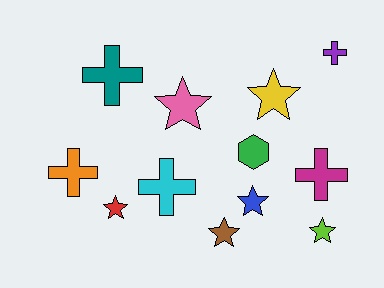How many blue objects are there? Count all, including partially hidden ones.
There is 1 blue object.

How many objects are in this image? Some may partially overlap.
There are 12 objects.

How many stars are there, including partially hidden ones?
There are 6 stars.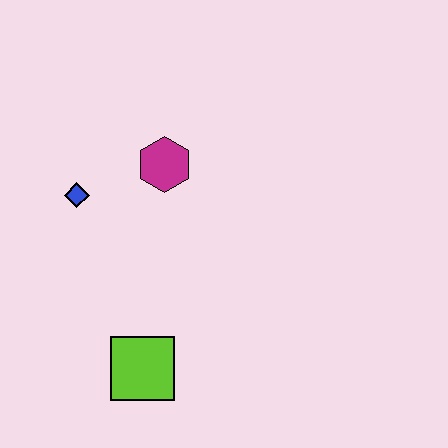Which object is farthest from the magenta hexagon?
The lime square is farthest from the magenta hexagon.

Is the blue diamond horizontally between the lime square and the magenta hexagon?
No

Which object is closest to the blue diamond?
The magenta hexagon is closest to the blue diamond.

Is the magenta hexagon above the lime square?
Yes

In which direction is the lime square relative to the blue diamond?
The lime square is below the blue diamond.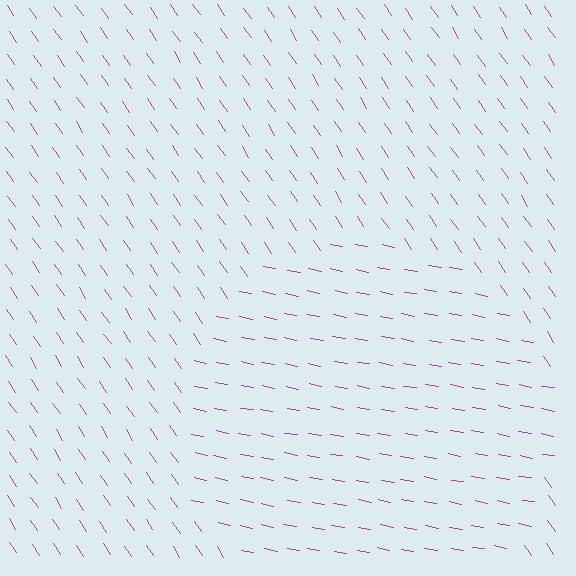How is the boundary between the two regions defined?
The boundary is defined purely by a change in line orientation (approximately 45 degrees difference). All lines are the same color and thickness.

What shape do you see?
I see a circle.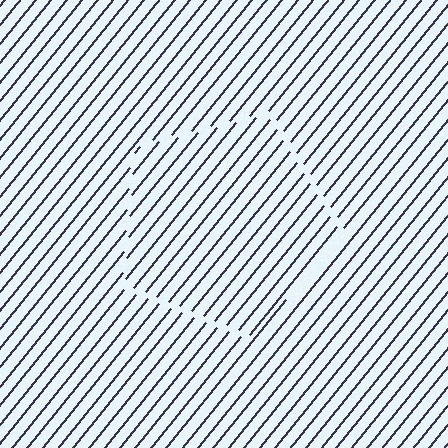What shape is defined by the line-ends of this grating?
An illusory pentagon. The interior of the shape contains the same grating, shifted by half a period — the contour is defined by the phase discontinuity where line-ends from the inner and outer gratings abut.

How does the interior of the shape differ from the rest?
The interior of the shape contains the same grating, shifted by half a period — the contour is defined by the phase discontinuity where line-ends from the inner and outer gratings abut.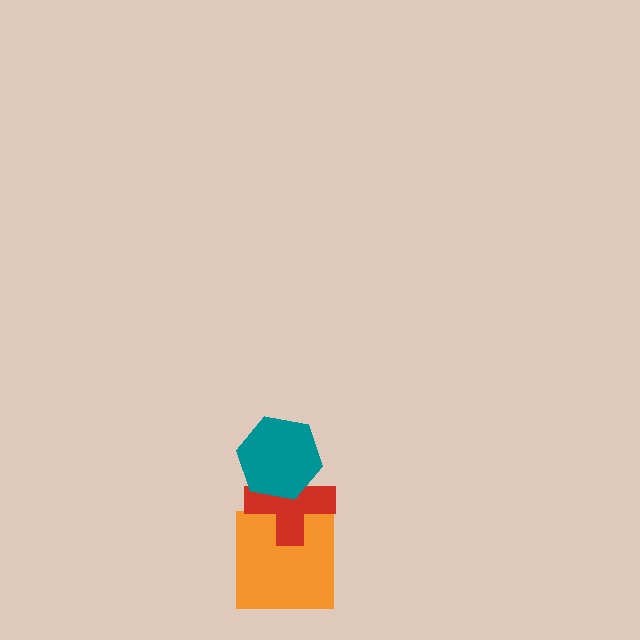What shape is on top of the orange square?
The red cross is on top of the orange square.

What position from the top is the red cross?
The red cross is 2nd from the top.